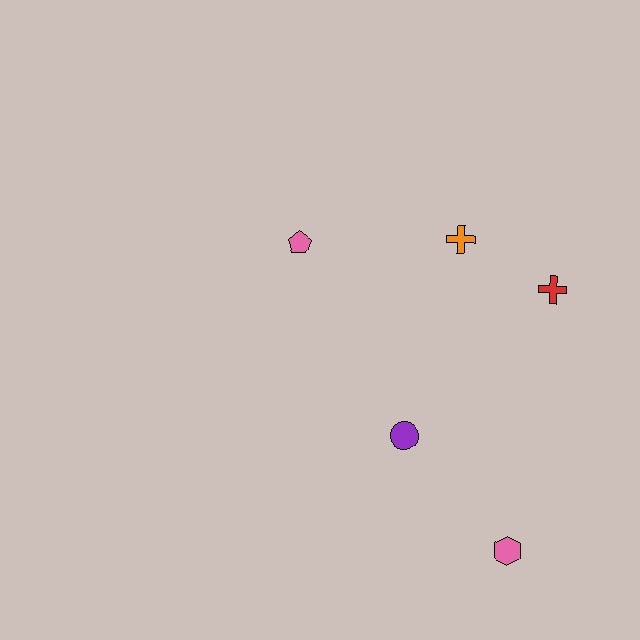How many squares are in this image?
There are no squares.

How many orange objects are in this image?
There is 1 orange object.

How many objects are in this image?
There are 5 objects.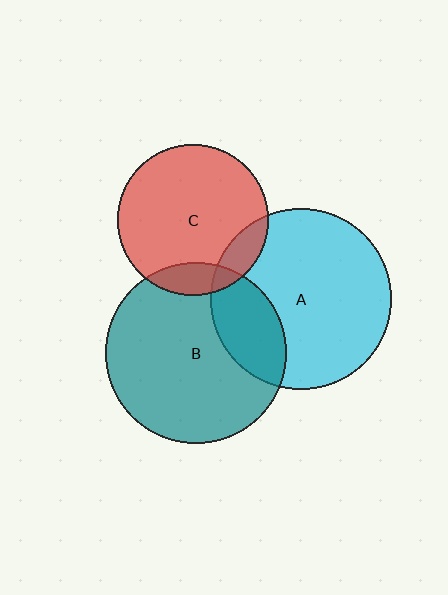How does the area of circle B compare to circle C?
Approximately 1.4 times.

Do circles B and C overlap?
Yes.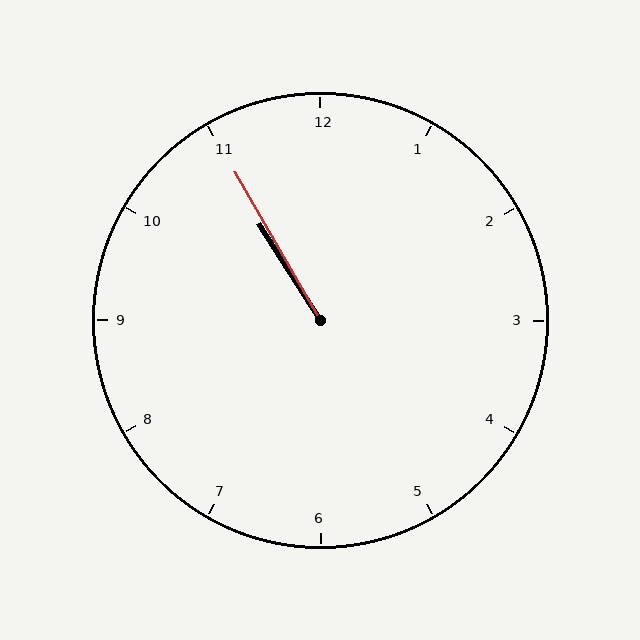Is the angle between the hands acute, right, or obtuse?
It is acute.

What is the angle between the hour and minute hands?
Approximately 2 degrees.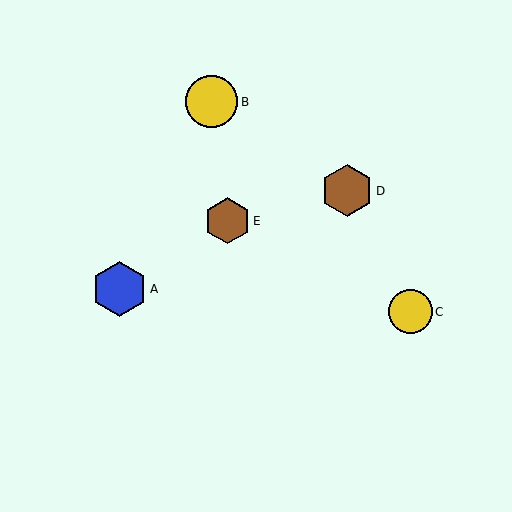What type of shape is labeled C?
Shape C is a yellow circle.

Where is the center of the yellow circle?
The center of the yellow circle is at (410, 312).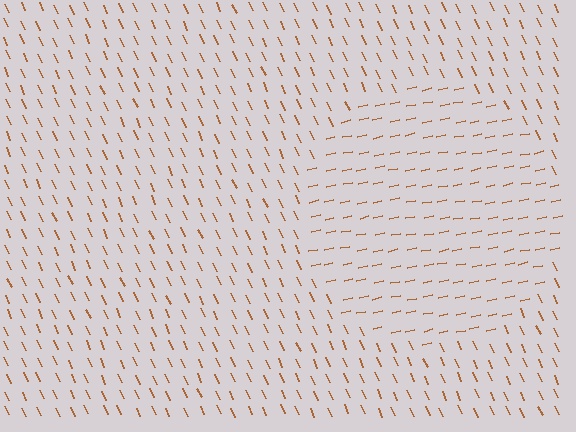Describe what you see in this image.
The image is filled with small brown line segments. A circle region in the image has lines oriented differently from the surrounding lines, creating a visible texture boundary.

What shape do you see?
I see a circle.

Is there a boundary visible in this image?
Yes, there is a texture boundary formed by a change in line orientation.